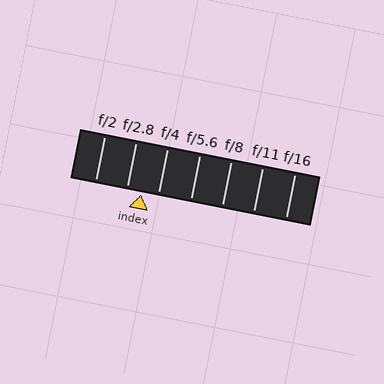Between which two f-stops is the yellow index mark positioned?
The index mark is between f/2.8 and f/4.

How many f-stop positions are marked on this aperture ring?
There are 7 f-stop positions marked.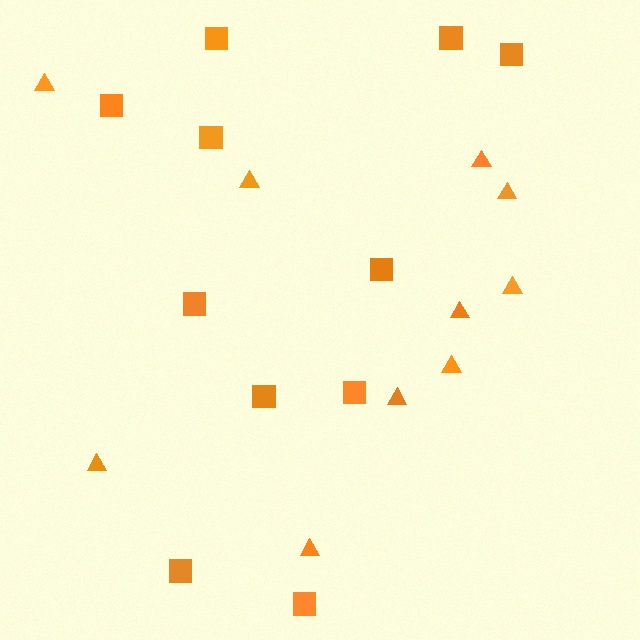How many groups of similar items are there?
There are 2 groups: one group of squares (11) and one group of triangles (10).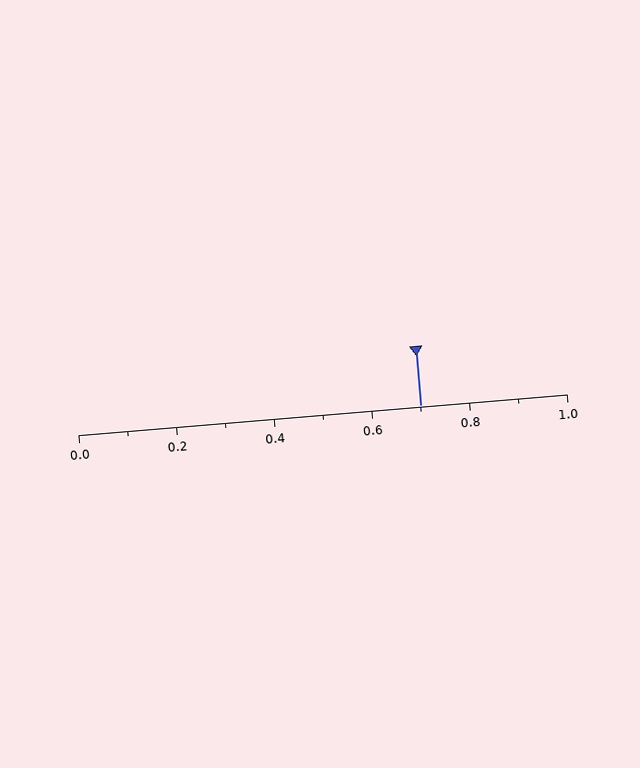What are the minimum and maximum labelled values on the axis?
The axis runs from 0.0 to 1.0.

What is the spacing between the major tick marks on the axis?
The major ticks are spaced 0.2 apart.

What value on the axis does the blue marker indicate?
The marker indicates approximately 0.7.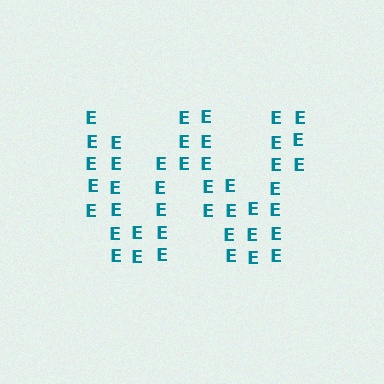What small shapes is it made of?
It is made of small letter E's.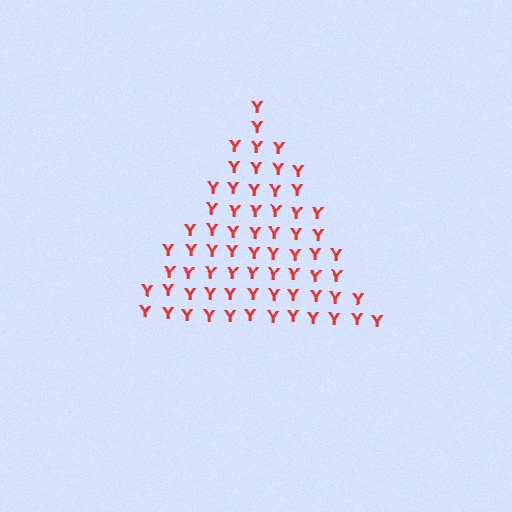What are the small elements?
The small elements are letter Y's.